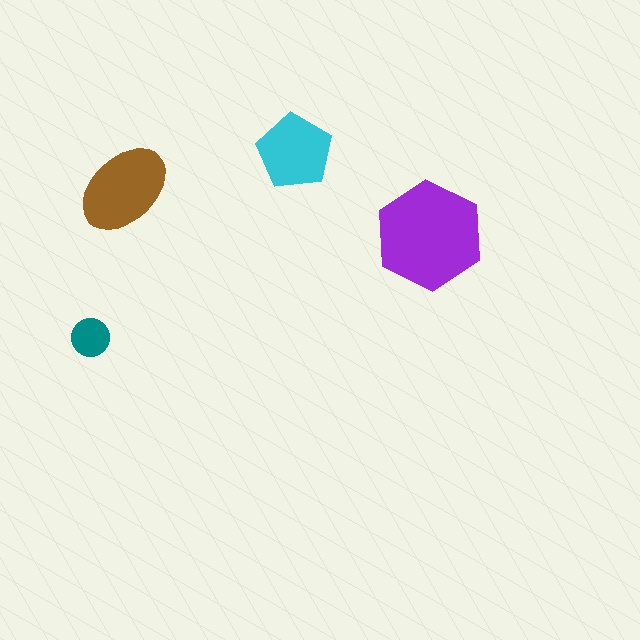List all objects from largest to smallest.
The purple hexagon, the brown ellipse, the cyan pentagon, the teal circle.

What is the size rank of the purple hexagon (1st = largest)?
1st.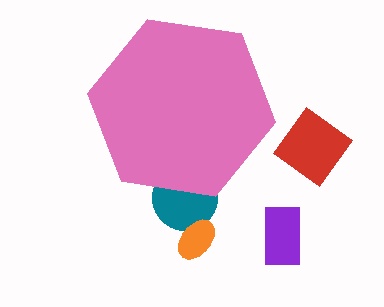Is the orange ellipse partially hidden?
No, the orange ellipse is fully visible.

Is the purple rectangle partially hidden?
No, the purple rectangle is fully visible.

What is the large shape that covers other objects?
A pink hexagon.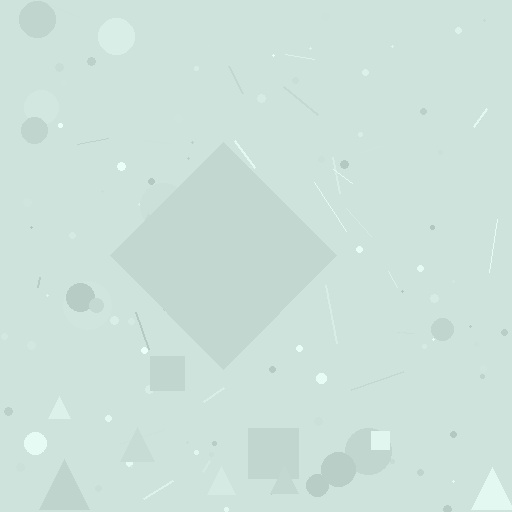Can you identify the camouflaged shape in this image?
The camouflaged shape is a diamond.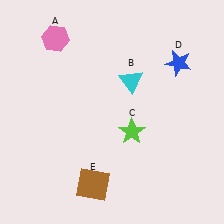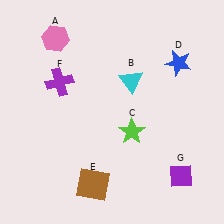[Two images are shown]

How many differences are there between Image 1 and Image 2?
There are 2 differences between the two images.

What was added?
A purple cross (F), a purple diamond (G) were added in Image 2.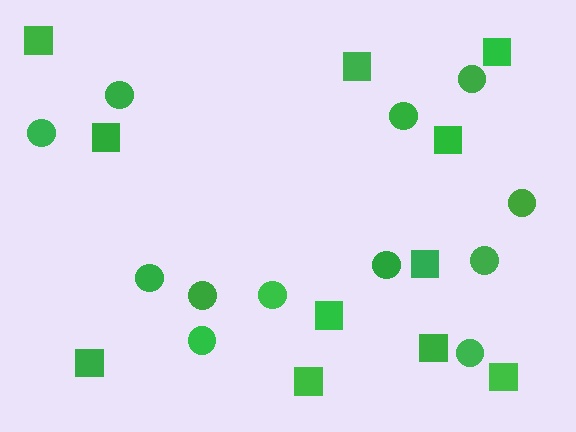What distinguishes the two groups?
There are 2 groups: one group of circles (12) and one group of squares (11).